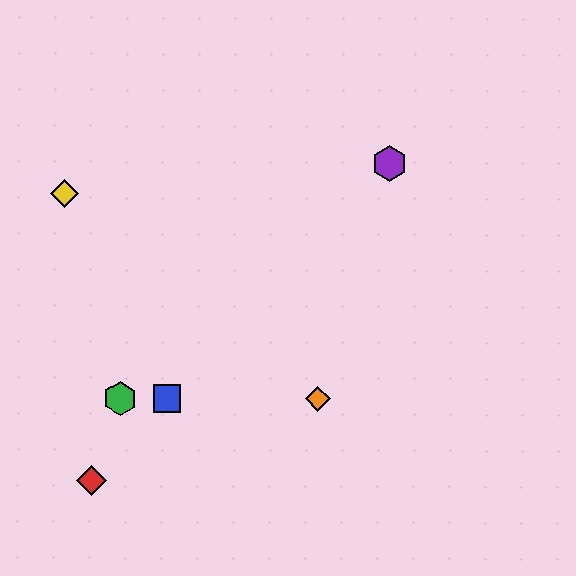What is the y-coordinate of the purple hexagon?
The purple hexagon is at y≈164.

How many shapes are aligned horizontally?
3 shapes (the blue square, the green hexagon, the orange diamond) are aligned horizontally.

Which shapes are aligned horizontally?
The blue square, the green hexagon, the orange diamond are aligned horizontally.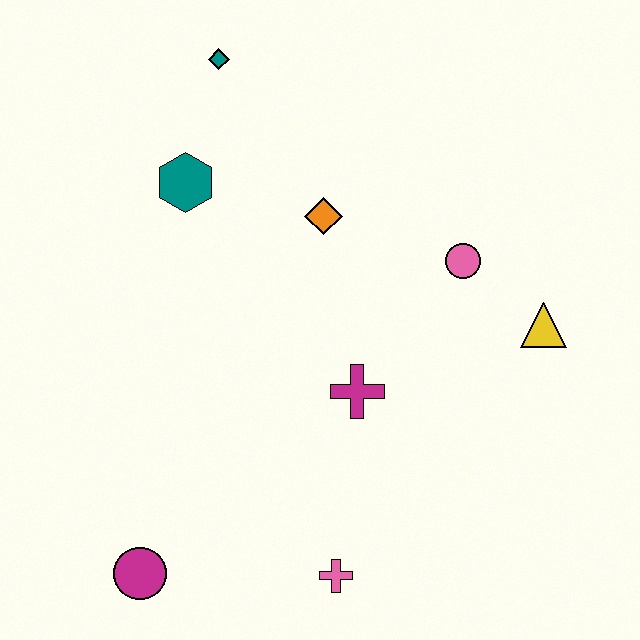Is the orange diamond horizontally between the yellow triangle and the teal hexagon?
Yes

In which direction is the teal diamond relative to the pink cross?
The teal diamond is above the pink cross.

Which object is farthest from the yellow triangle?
The magenta circle is farthest from the yellow triangle.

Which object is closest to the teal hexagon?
The teal diamond is closest to the teal hexagon.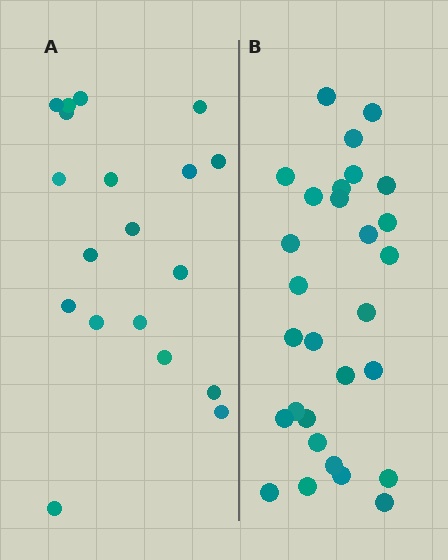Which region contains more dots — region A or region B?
Region B (the right region) has more dots.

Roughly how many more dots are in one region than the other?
Region B has roughly 10 or so more dots than region A.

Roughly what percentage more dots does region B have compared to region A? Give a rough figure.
About 55% more.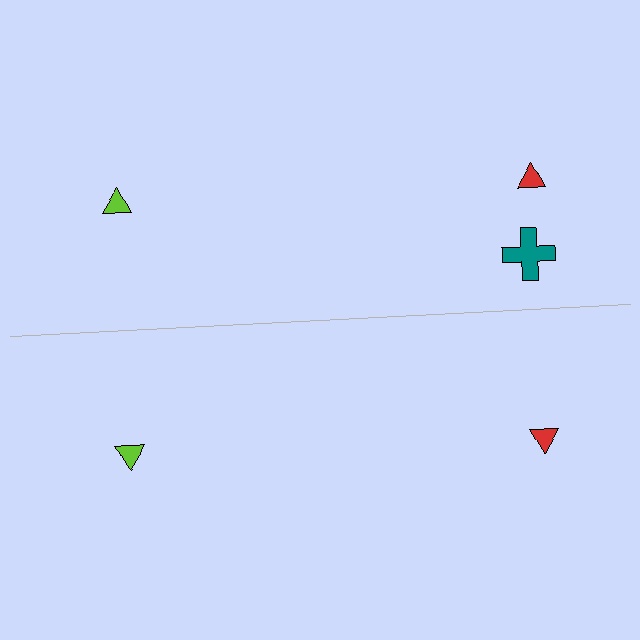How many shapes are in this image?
There are 5 shapes in this image.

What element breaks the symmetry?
A teal cross is missing from the bottom side.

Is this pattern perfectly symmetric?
No, the pattern is not perfectly symmetric. A teal cross is missing from the bottom side.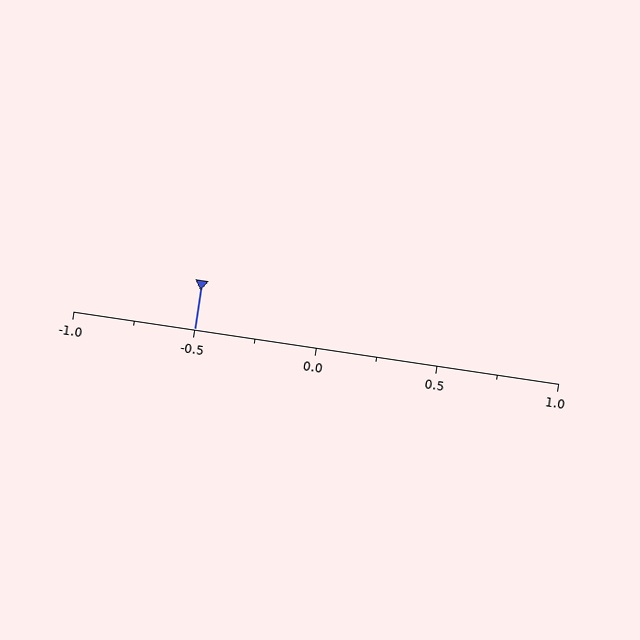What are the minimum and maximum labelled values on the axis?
The axis runs from -1.0 to 1.0.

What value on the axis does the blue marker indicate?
The marker indicates approximately -0.5.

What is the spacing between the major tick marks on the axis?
The major ticks are spaced 0.5 apart.